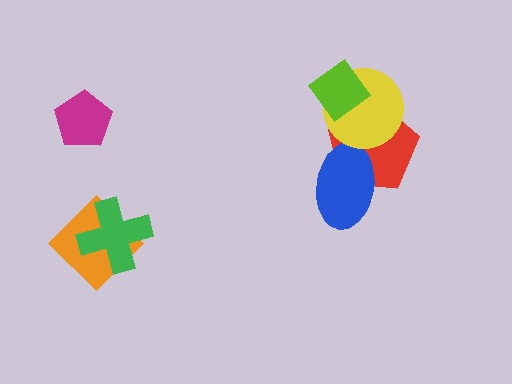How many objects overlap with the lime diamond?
2 objects overlap with the lime diamond.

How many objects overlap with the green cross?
1 object overlaps with the green cross.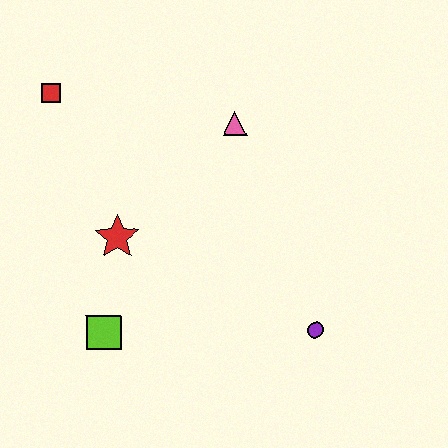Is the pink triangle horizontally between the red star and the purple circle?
Yes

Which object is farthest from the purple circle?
The red square is farthest from the purple circle.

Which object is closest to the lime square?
The red star is closest to the lime square.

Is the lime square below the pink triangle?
Yes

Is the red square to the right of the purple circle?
No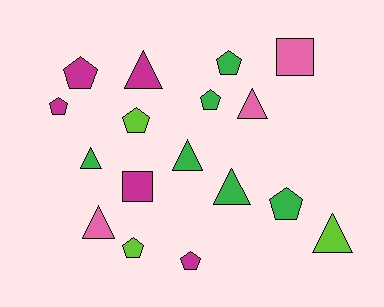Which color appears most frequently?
Green, with 6 objects.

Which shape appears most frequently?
Pentagon, with 8 objects.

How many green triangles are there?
There are 3 green triangles.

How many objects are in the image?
There are 17 objects.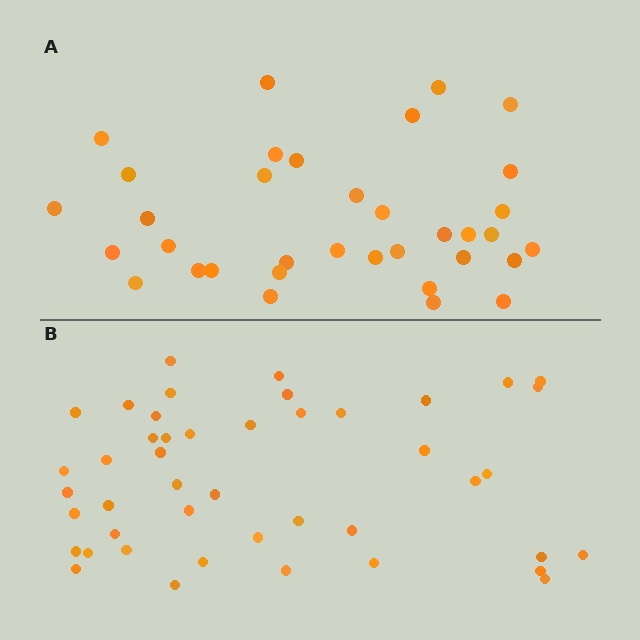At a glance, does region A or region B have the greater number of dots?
Region B (the bottom region) has more dots.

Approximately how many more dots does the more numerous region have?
Region B has roughly 10 or so more dots than region A.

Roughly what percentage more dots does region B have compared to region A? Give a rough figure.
About 30% more.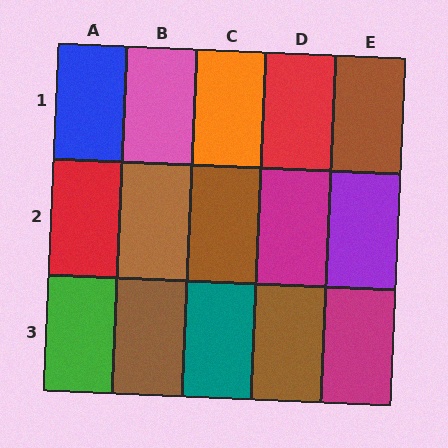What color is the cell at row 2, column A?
Red.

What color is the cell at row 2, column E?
Purple.